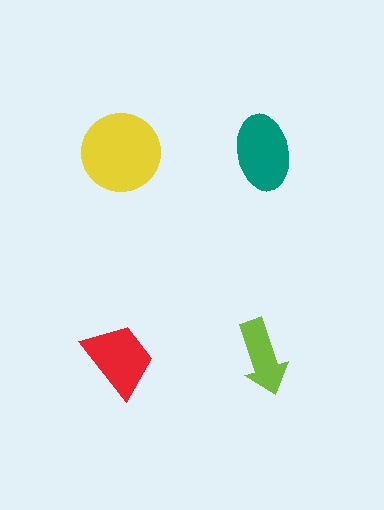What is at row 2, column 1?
A red trapezoid.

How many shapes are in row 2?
2 shapes.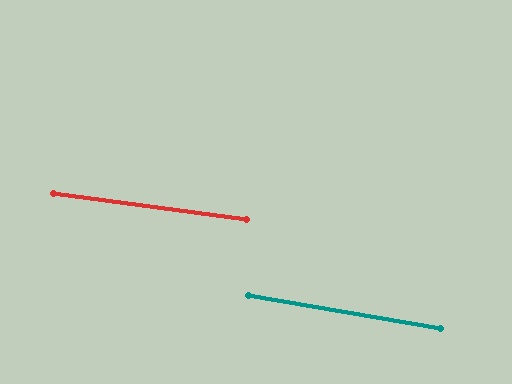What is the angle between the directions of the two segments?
Approximately 2 degrees.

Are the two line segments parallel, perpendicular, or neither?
Parallel — their directions differ by only 1.9°.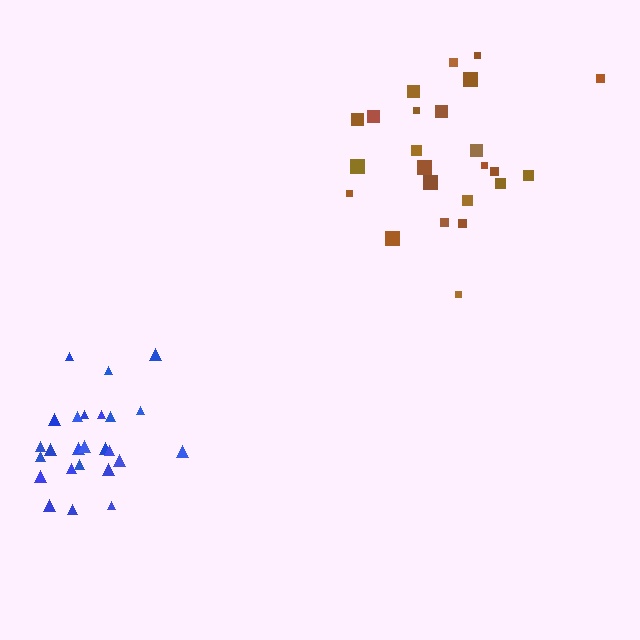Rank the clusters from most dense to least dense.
blue, brown.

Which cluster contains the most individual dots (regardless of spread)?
Blue (26).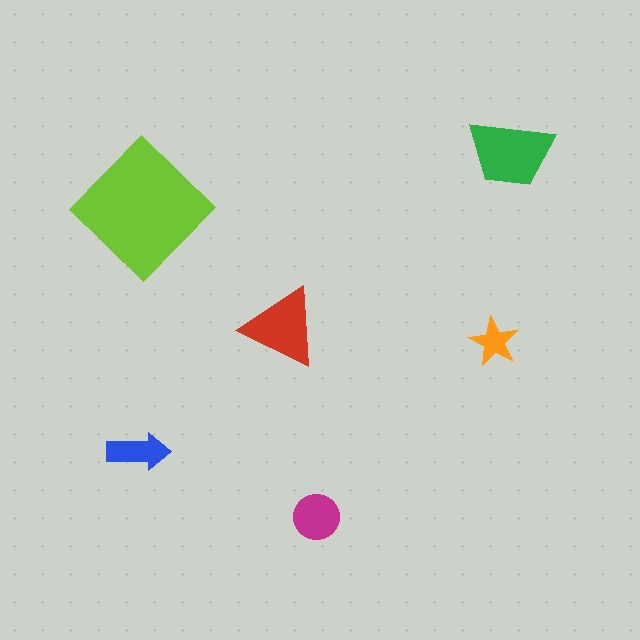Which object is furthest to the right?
The green trapezoid is rightmost.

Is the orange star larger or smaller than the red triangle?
Smaller.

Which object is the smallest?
The orange star.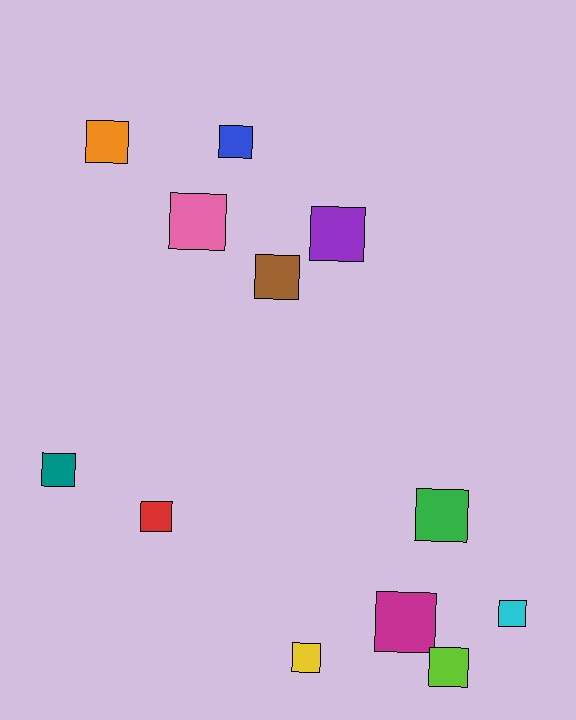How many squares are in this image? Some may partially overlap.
There are 12 squares.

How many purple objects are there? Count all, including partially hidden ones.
There is 1 purple object.